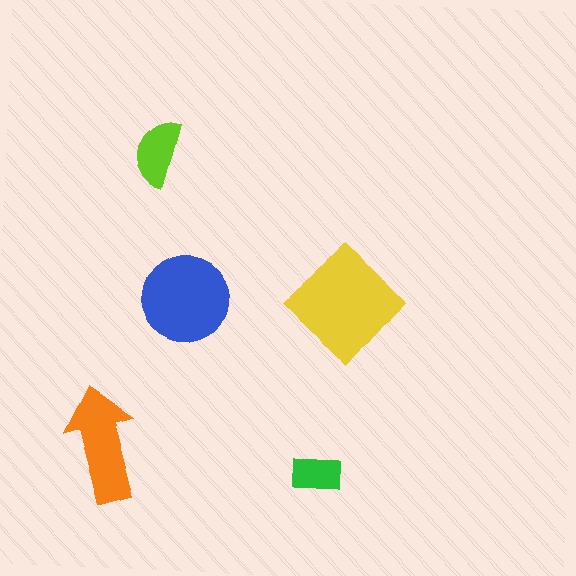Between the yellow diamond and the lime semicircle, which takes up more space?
The yellow diamond.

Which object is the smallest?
The green rectangle.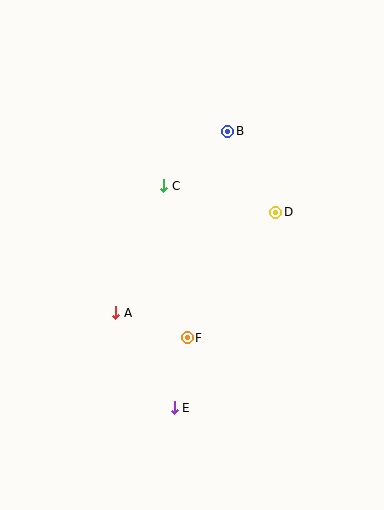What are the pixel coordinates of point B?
Point B is at (228, 131).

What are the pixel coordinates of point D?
Point D is at (276, 212).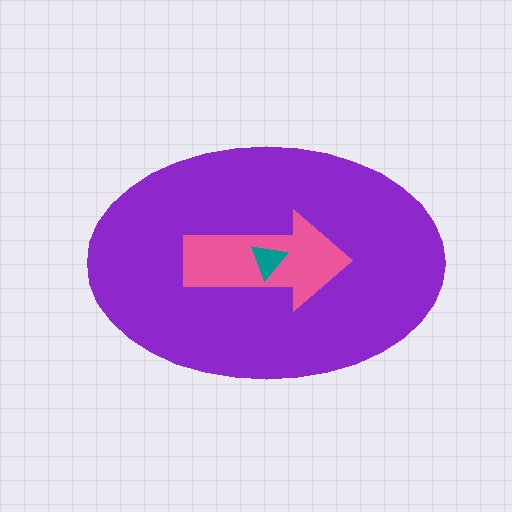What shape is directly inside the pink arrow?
The teal triangle.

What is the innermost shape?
The teal triangle.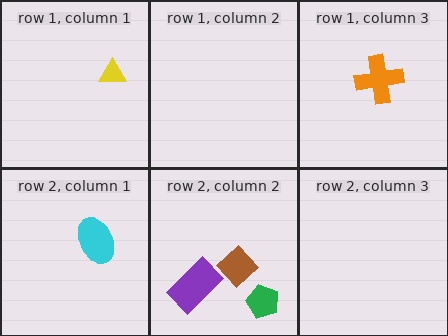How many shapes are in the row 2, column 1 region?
1.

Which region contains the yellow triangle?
The row 1, column 1 region.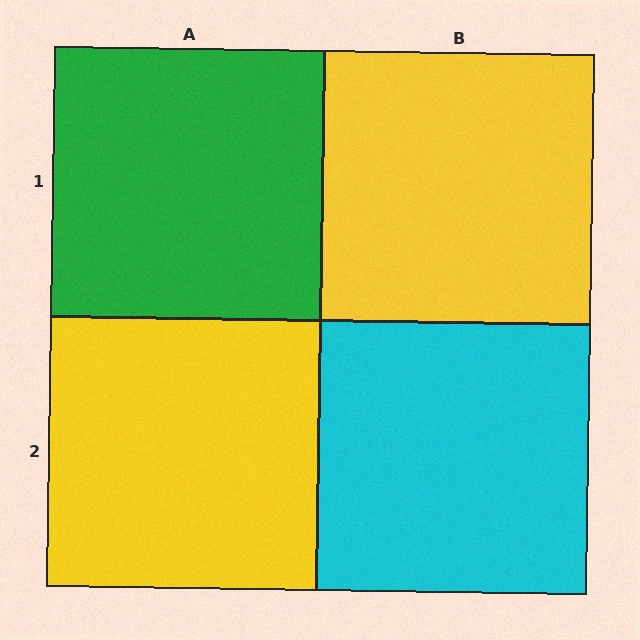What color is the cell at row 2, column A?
Yellow.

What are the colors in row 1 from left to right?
Green, yellow.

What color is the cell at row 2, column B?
Cyan.